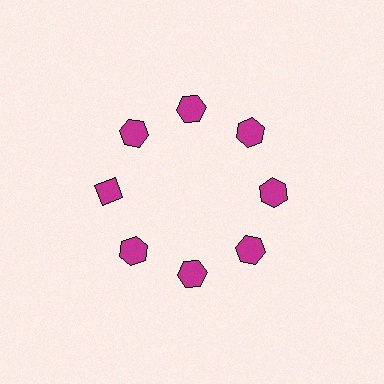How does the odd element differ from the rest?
It has a different shape: diamond instead of hexagon.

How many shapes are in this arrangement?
There are 8 shapes arranged in a ring pattern.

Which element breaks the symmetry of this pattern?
The magenta diamond at roughly the 9 o'clock position breaks the symmetry. All other shapes are magenta hexagons.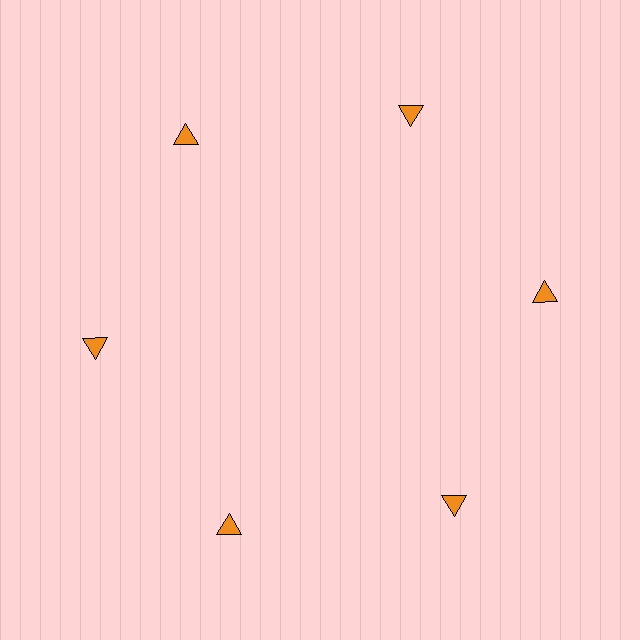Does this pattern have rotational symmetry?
Yes, this pattern has 6-fold rotational symmetry. It looks the same after rotating 60 degrees around the center.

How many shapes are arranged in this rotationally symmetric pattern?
There are 6 shapes, arranged in 6 groups of 1.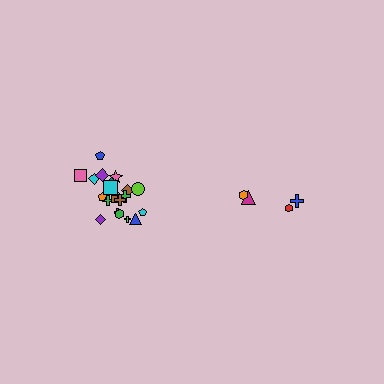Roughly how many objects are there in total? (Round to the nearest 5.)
Roughly 25 objects in total.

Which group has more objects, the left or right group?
The left group.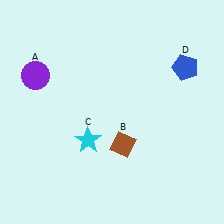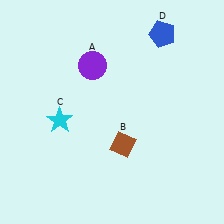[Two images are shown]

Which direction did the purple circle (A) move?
The purple circle (A) moved right.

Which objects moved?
The objects that moved are: the purple circle (A), the cyan star (C), the blue pentagon (D).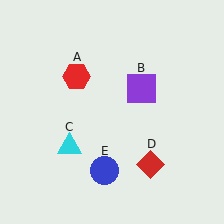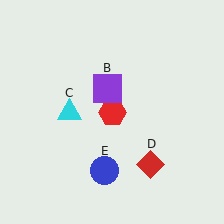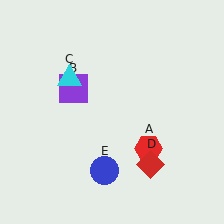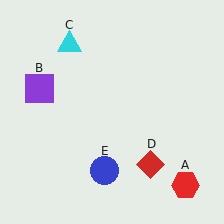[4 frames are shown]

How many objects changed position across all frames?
3 objects changed position: red hexagon (object A), purple square (object B), cyan triangle (object C).